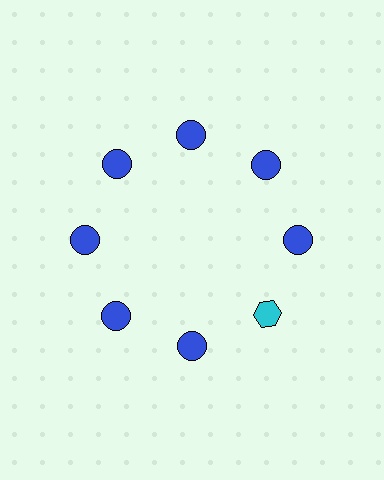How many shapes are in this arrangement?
There are 8 shapes arranged in a ring pattern.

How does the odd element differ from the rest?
It differs in both color (cyan instead of blue) and shape (hexagon instead of circle).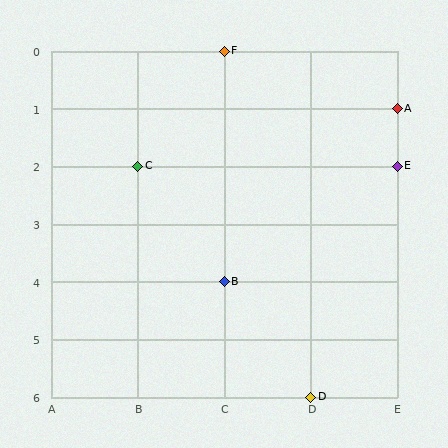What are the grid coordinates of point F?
Point F is at grid coordinates (C, 0).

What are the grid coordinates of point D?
Point D is at grid coordinates (D, 6).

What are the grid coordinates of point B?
Point B is at grid coordinates (C, 4).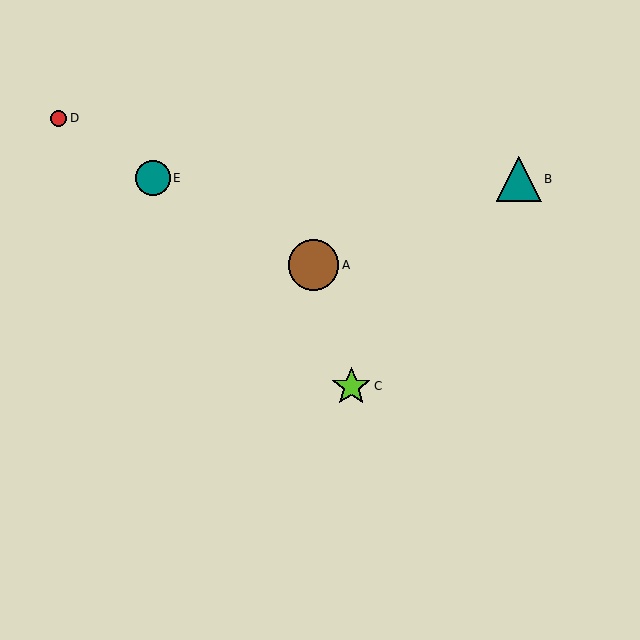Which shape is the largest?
The brown circle (labeled A) is the largest.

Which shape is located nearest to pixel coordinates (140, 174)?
The teal circle (labeled E) at (153, 178) is nearest to that location.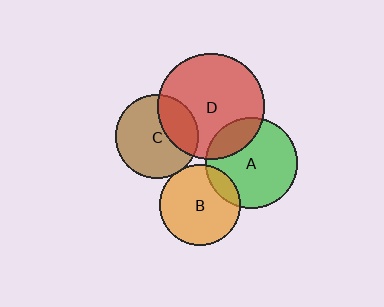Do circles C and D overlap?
Yes.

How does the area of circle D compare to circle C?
Approximately 1.6 times.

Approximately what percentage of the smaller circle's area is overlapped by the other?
Approximately 30%.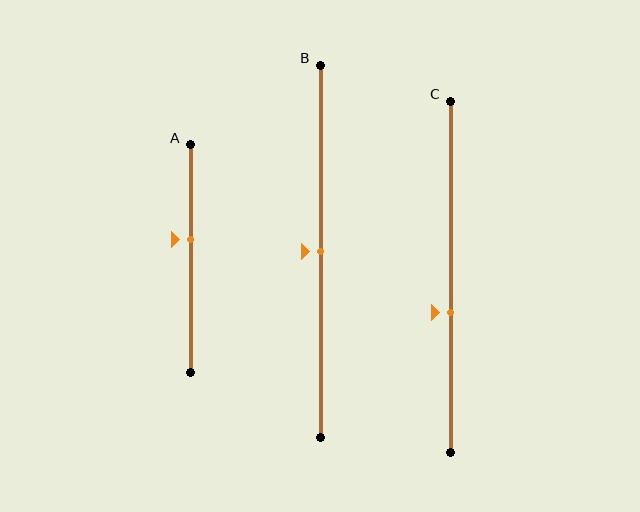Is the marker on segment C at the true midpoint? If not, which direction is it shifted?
No, the marker on segment C is shifted downward by about 10% of the segment length.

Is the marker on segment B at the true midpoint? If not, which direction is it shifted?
Yes, the marker on segment B is at the true midpoint.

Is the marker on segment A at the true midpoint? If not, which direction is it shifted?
No, the marker on segment A is shifted upward by about 8% of the segment length.